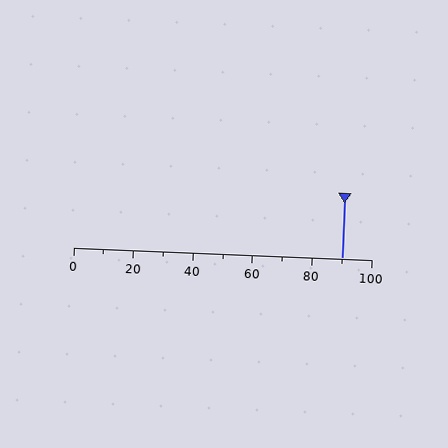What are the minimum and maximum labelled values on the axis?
The axis runs from 0 to 100.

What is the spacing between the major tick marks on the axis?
The major ticks are spaced 20 apart.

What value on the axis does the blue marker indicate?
The marker indicates approximately 90.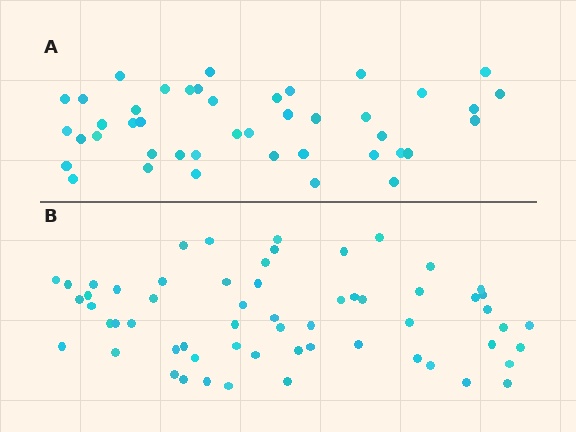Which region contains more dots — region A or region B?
Region B (the bottom region) has more dots.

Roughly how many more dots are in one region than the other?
Region B has approximately 15 more dots than region A.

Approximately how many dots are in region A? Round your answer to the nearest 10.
About 40 dots. (The exact count is 43, which rounds to 40.)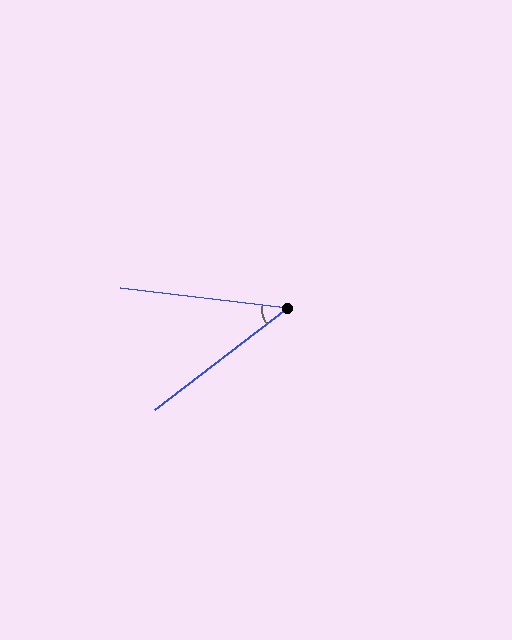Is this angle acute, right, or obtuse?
It is acute.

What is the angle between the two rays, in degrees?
Approximately 45 degrees.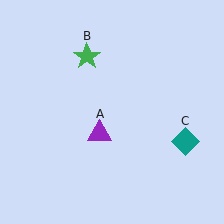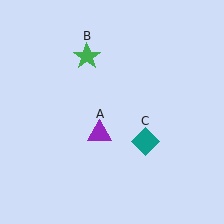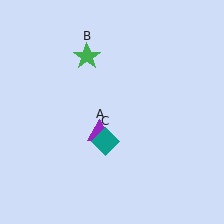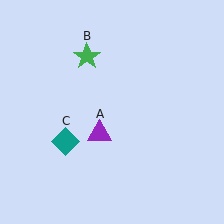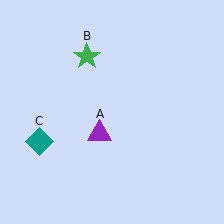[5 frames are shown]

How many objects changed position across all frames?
1 object changed position: teal diamond (object C).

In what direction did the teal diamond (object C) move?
The teal diamond (object C) moved left.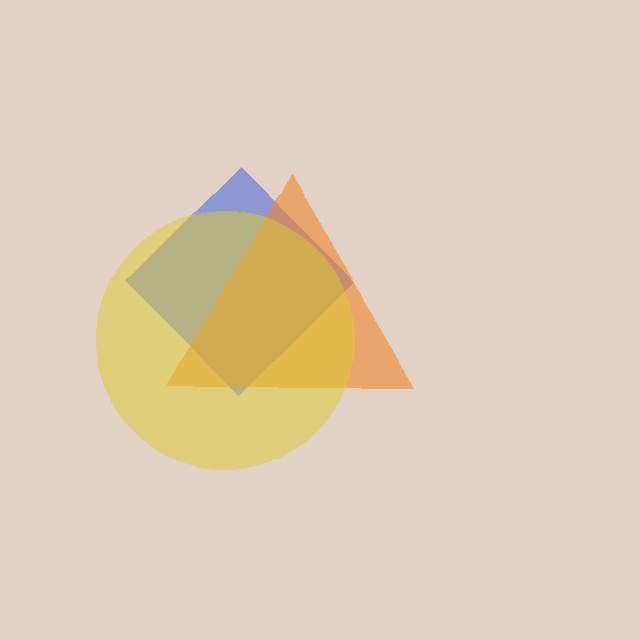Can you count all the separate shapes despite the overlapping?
Yes, there are 3 separate shapes.